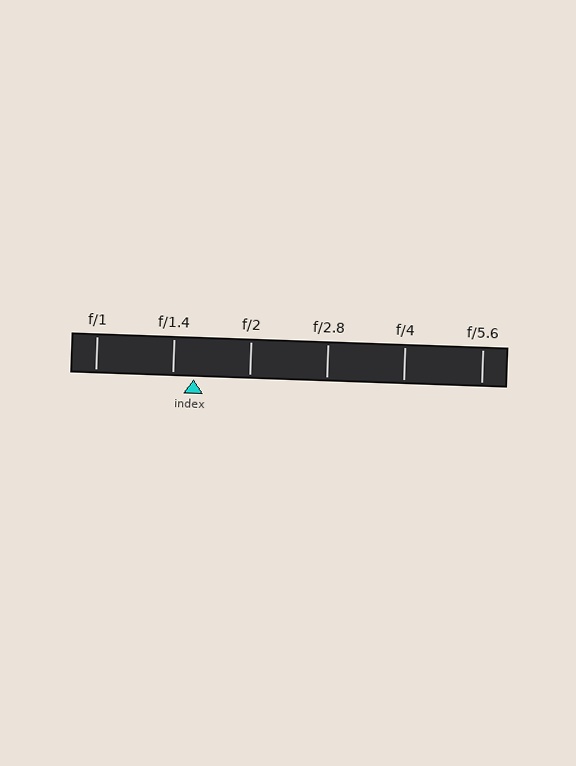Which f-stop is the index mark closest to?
The index mark is closest to f/1.4.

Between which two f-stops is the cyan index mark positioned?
The index mark is between f/1.4 and f/2.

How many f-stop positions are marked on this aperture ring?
There are 6 f-stop positions marked.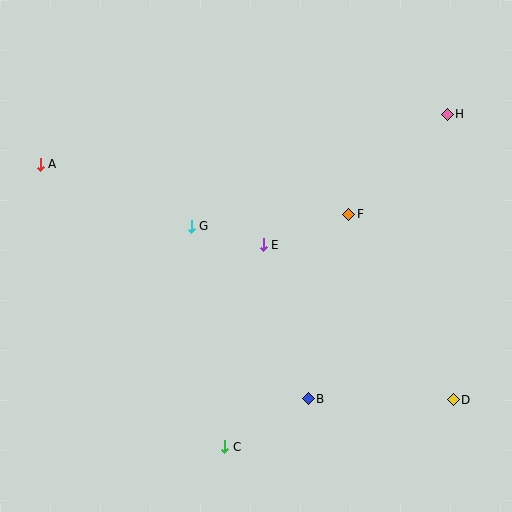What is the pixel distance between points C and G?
The distance between C and G is 223 pixels.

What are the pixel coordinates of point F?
Point F is at (349, 214).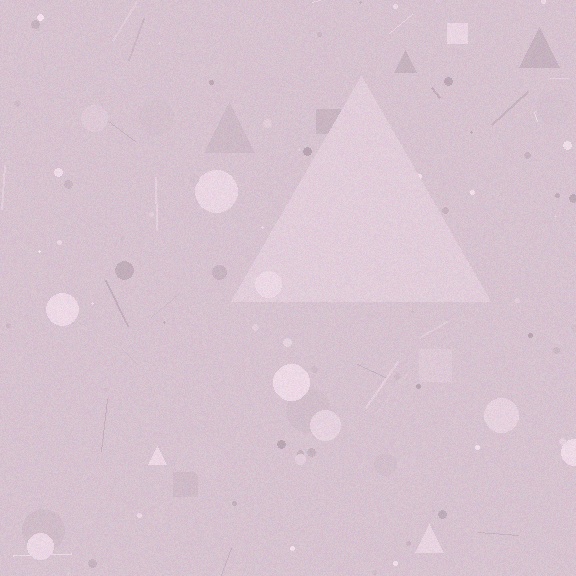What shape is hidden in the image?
A triangle is hidden in the image.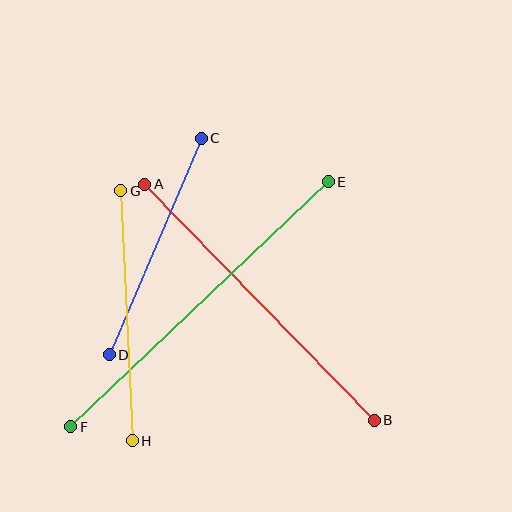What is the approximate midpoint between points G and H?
The midpoint is at approximately (127, 316) pixels.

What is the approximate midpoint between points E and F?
The midpoint is at approximately (200, 304) pixels.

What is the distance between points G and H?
The distance is approximately 250 pixels.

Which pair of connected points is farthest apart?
Points E and F are farthest apart.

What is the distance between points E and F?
The distance is approximately 355 pixels.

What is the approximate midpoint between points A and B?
The midpoint is at approximately (260, 302) pixels.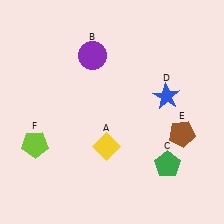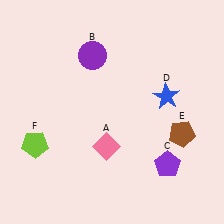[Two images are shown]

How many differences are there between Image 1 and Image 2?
There are 2 differences between the two images.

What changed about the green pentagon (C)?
In Image 1, C is green. In Image 2, it changed to purple.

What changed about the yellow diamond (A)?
In Image 1, A is yellow. In Image 2, it changed to pink.